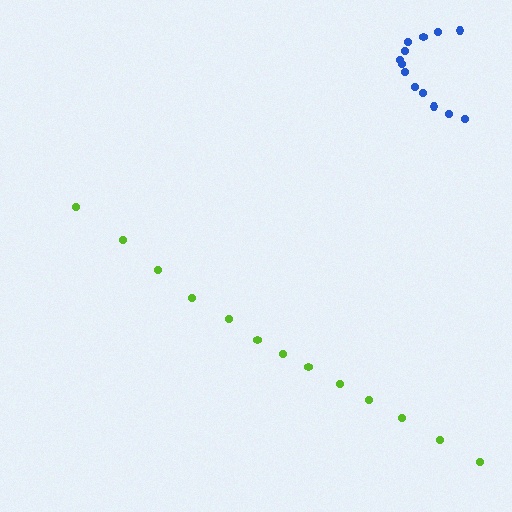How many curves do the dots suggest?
There are 2 distinct paths.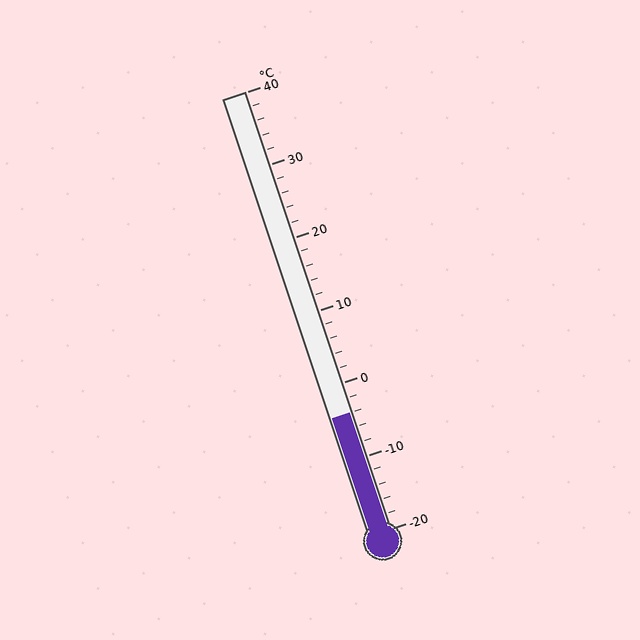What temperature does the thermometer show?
The thermometer shows approximately -4°C.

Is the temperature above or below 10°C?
The temperature is below 10°C.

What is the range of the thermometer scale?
The thermometer scale ranges from -20°C to 40°C.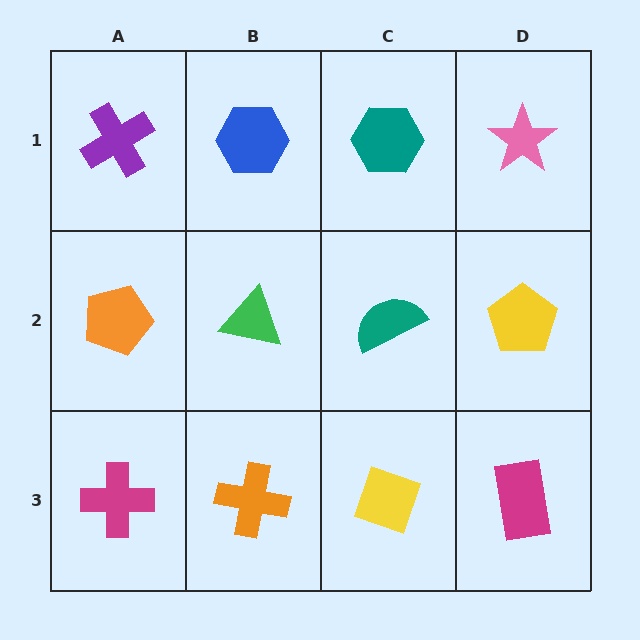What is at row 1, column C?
A teal hexagon.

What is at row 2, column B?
A green triangle.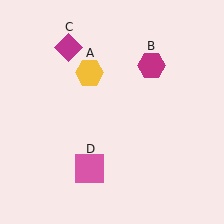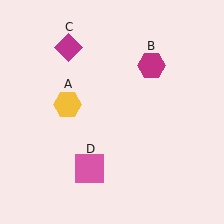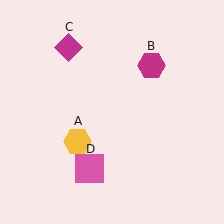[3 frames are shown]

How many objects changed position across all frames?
1 object changed position: yellow hexagon (object A).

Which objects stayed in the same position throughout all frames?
Magenta hexagon (object B) and magenta diamond (object C) and pink square (object D) remained stationary.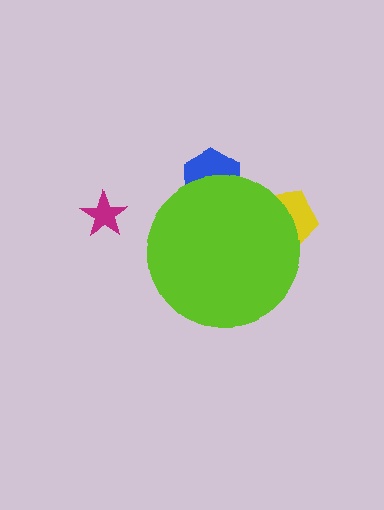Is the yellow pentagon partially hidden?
Yes, the yellow pentagon is partially hidden behind the lime circle.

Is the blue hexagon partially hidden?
Yes, the blue hexagon is partially hidden behind the lime circle.